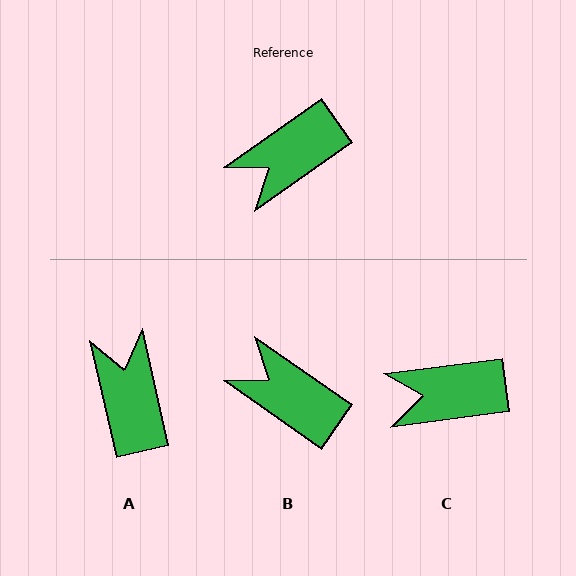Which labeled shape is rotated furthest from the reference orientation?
A, about 112 degrees away.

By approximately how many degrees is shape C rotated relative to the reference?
Approximately 28 degrees clockwise.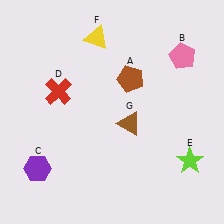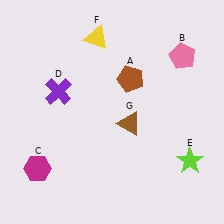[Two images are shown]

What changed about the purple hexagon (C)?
In Image 1, C is purple. In Image 2, it changed to magenta.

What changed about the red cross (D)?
In Image 1, D is red. In Image 2, it changed to purple.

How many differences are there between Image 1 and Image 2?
There are 2 differences between the two images.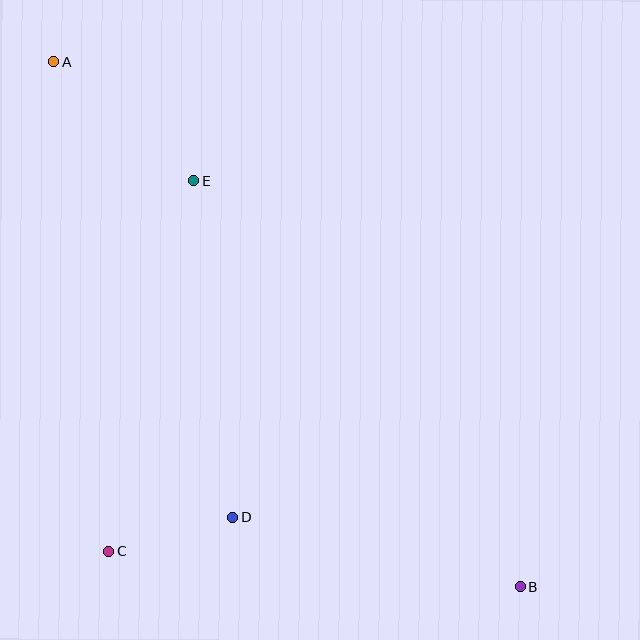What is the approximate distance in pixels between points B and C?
The distance between B and C is approximately 413 pixels.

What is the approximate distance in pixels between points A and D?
The distance between A and D is approximately 489 pixels.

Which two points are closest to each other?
Points C and D are closest to each other.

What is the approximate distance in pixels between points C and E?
The distance between C and E is approximately 380 pixels.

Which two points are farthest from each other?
Points A and B are farthest from each other.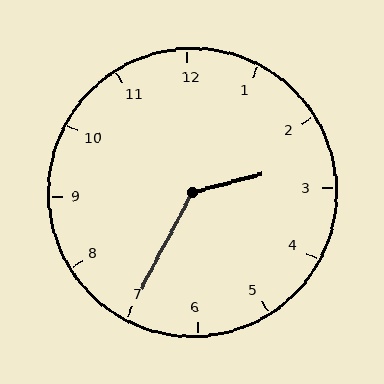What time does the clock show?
2:35.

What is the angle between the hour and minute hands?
Approximately 132 degrees.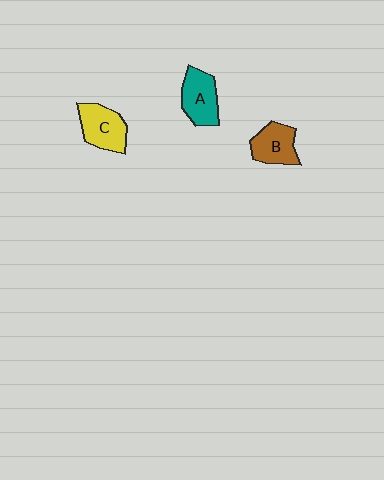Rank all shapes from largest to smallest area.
From largest to smallest: C (yellow), A (teal), B (brown).